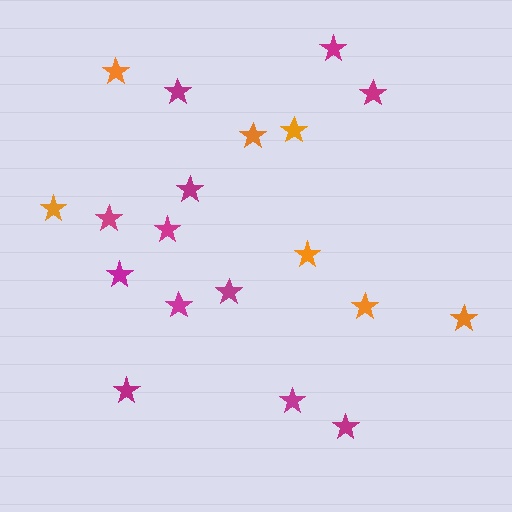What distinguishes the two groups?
There are 2 groups: one group of magenta stars (12) and one group of orange stars (7).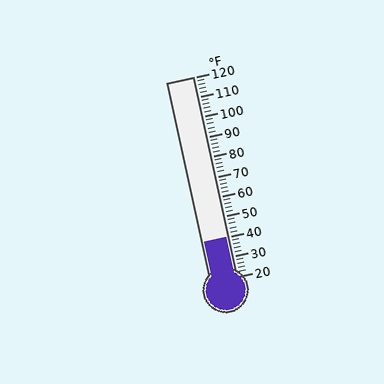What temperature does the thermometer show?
The thermometer shows approximately 40°F.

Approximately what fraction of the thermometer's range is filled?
The thermometer is filled to approximately 20% of its range.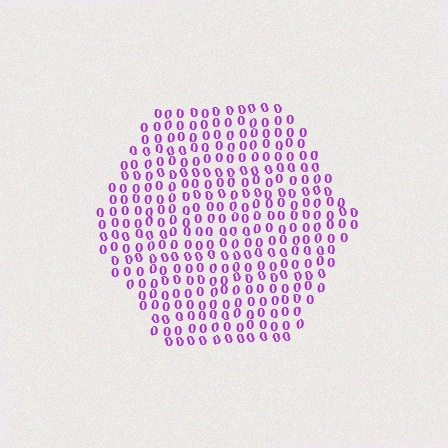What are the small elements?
The small elements are digit 0's.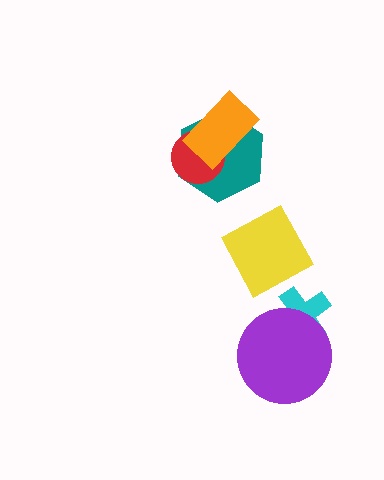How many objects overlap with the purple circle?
1 object overlaps with the purple circle.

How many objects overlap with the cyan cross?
1 object overlaps with the cyan cross.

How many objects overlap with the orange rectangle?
2 objects overlap with the orange rectangle.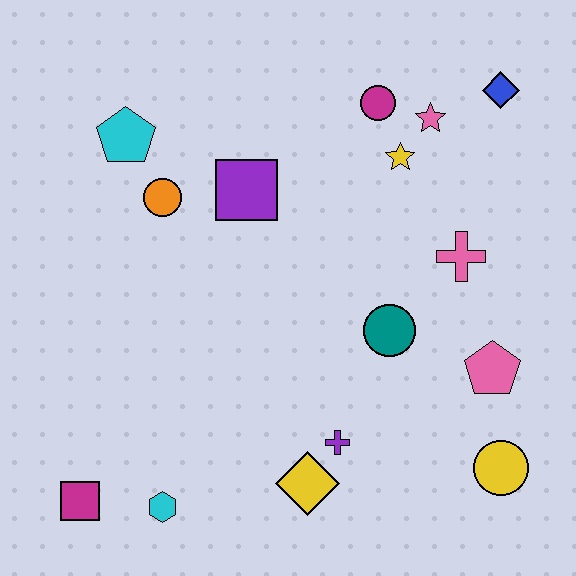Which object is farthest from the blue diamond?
The magenta square is farthest from the blue diamond.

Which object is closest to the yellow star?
The pink star is closest to the yellow star.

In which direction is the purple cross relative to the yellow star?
The purple cross is below the yellow star.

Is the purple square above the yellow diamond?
Yes